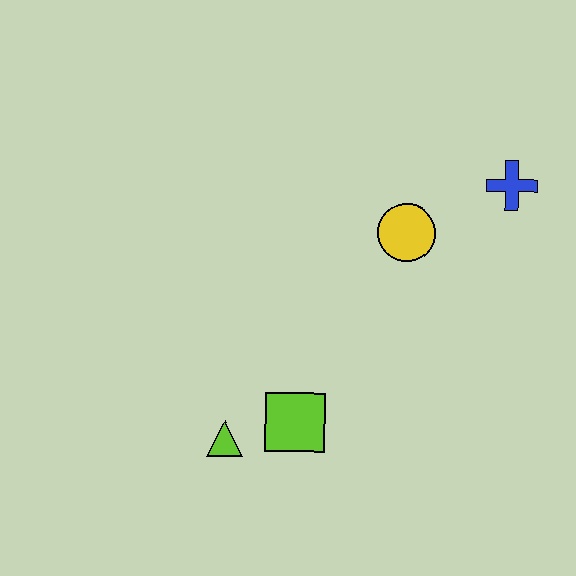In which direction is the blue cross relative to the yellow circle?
The blue cross is to the right of the yellow circle.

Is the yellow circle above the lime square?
Yes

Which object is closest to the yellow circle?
The blue cross is closest to the yellow circle.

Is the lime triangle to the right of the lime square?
No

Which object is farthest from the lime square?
The blue cross is farthest from the lime square.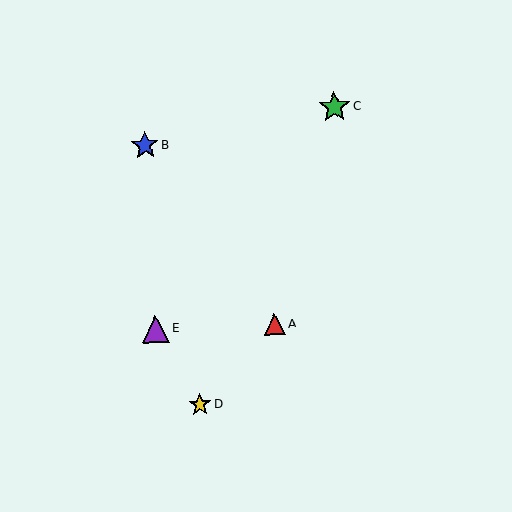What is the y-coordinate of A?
Object A is at y≈324.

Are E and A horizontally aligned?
Yes, both are at y≈329.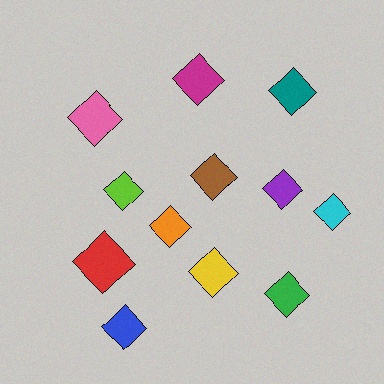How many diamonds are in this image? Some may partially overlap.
There are 12 diamonds.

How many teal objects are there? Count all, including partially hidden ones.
There is 1 teal object.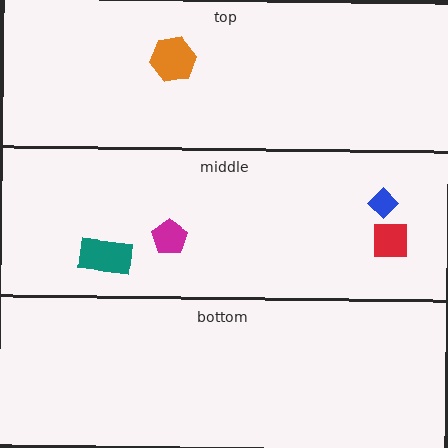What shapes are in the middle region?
The blue diamond, the magenta pentagon, the red square, the teal rectangle.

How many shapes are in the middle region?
4.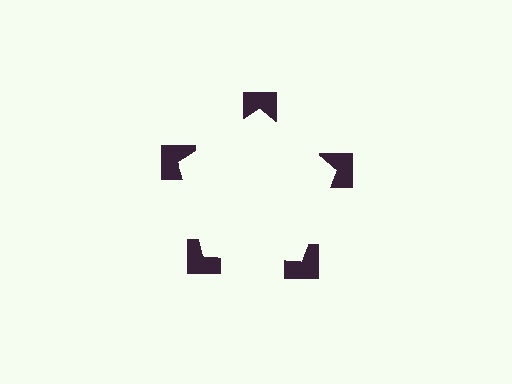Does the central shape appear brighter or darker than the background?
It typically appears slightly brighter than the background, even though no actual brightness change is drawn.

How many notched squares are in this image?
There are 5 — one at each vertex of the illusory pentagon.